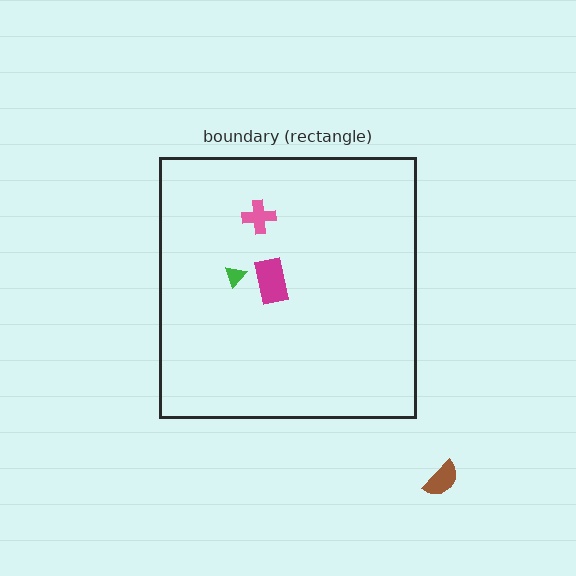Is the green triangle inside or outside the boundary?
Inside.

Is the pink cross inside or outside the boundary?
Inside.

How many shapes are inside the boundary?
3 inside, 1 outside.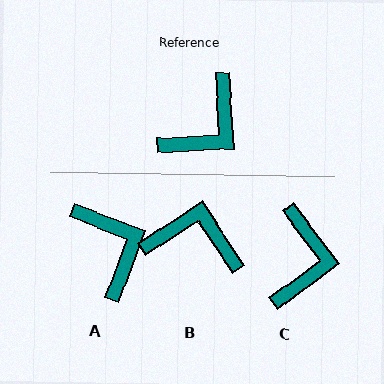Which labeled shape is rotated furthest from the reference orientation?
B, about 120 degrees away.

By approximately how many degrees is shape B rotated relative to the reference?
Approximately 120 degrees counter-clockwise.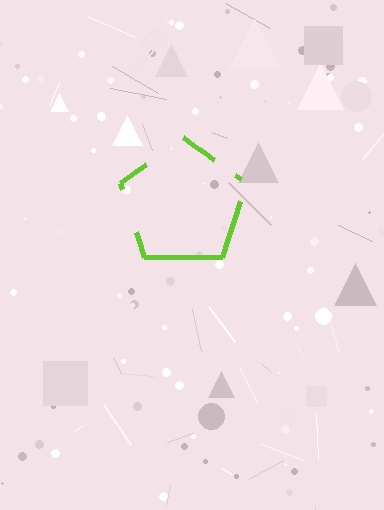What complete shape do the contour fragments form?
The contour fragments form a pentagon.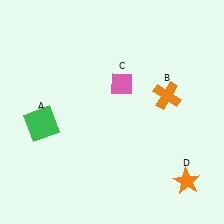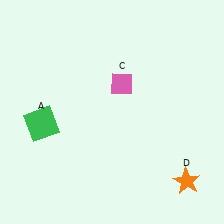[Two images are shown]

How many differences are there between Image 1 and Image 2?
There is 1 difference between the two images.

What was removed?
The orange cross (B) was removed in Image 2.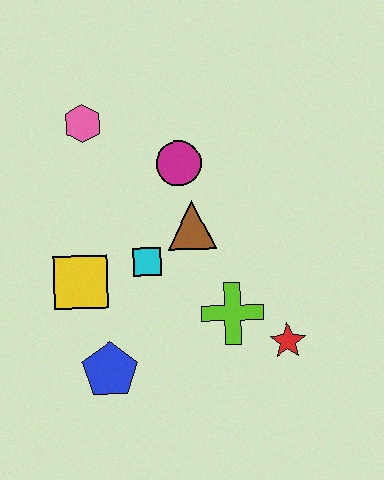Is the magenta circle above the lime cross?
Yes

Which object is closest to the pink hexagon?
The magenta circle is closest to the pink hexagon.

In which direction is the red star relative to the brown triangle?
The red star is below the brown triangle.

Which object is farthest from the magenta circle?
The blue pentagon is farthest from the magenta circle.